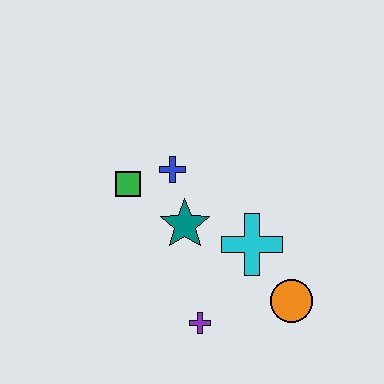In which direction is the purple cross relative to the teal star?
The purple cross is below the teal star.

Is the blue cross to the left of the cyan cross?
Yes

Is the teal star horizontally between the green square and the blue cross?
No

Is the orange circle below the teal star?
Yes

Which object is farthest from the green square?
The orange circle is farthest from the green square.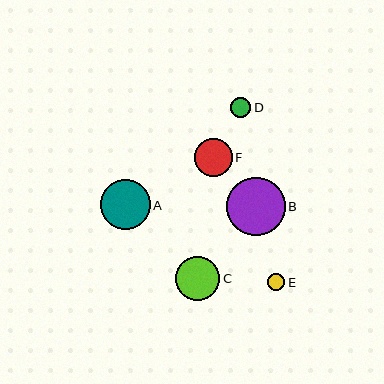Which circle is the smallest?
Circle E is the smallest with a size of approximately 17 pixels.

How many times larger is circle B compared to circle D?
Circle B is approximately 2.9 times the size of circle D.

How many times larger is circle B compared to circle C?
Circle B is approximately 1.3 times the size of circle C.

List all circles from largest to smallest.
From largest to smallest: B, A, C, F, D, E.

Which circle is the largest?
Circle B is the largest with a size of approximately 59 pixels.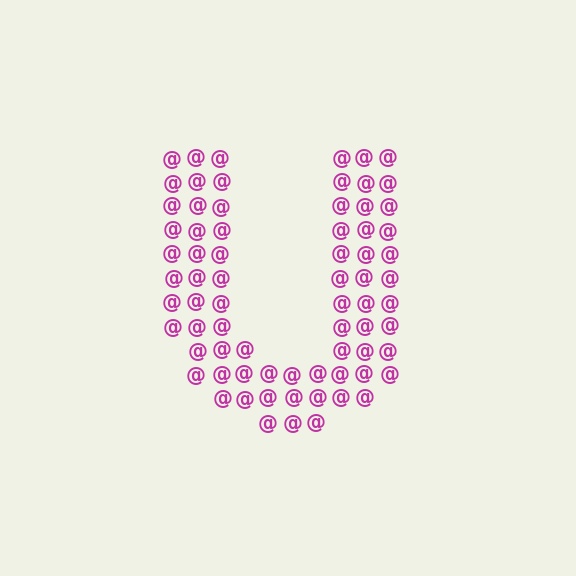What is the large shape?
The large shape is the letter U.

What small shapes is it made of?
It is made of small at signs.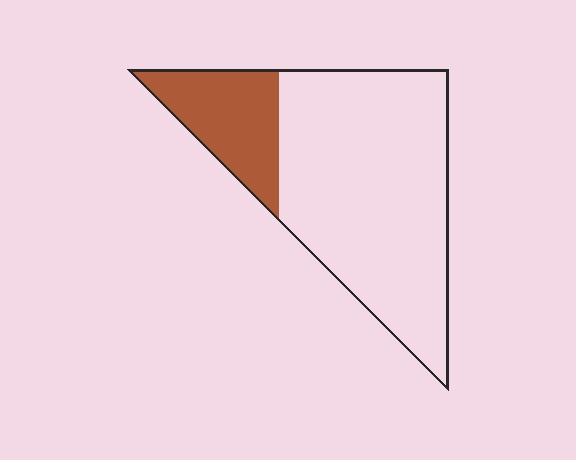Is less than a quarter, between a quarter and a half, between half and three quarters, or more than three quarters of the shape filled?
Less than a quarter.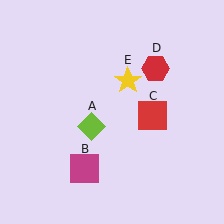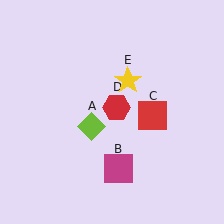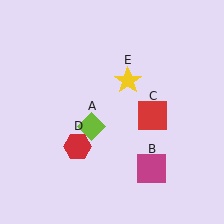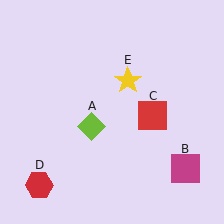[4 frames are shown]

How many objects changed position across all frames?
2 objects changed position: magenta square (object B), red hexagon (object D).